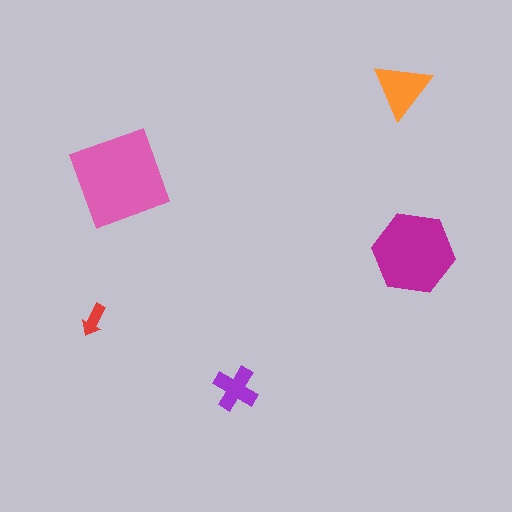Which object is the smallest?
The red arrow.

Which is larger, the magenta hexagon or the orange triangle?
The magenta hexagon.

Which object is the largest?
The pink diamond.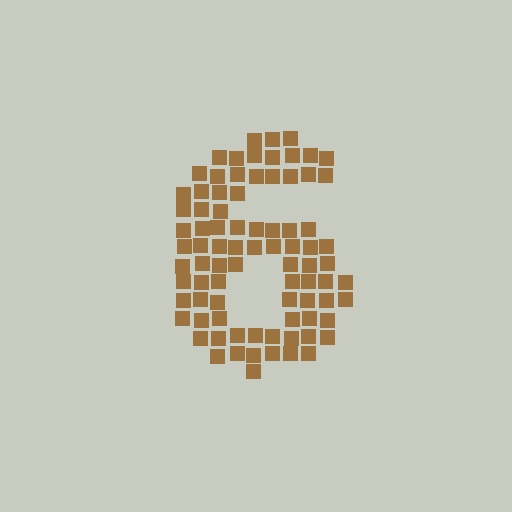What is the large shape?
The large shape is the digit 6.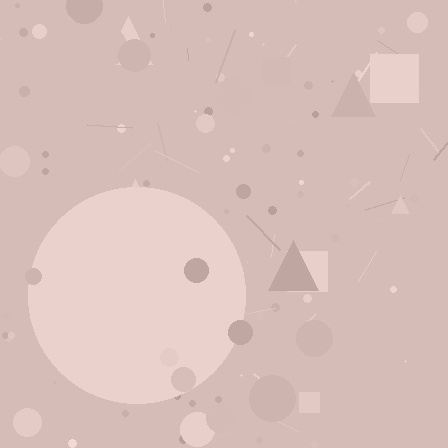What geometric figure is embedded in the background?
A circle is embedded in the background.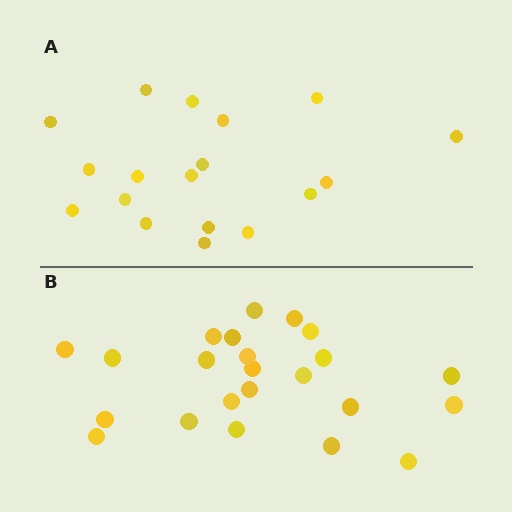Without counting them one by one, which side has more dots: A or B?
Region B (the bottom region) has more dots.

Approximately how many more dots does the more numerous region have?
Region B has about 5 more dots than region A.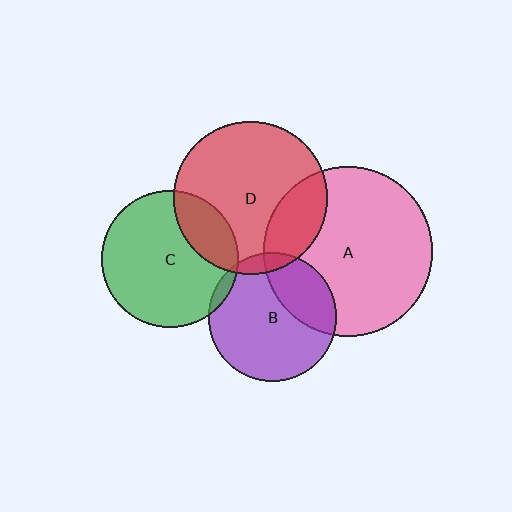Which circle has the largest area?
Circle A (pink).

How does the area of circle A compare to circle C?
Approximately 1.5 times.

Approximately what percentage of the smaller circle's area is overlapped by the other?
Approximately 20%.